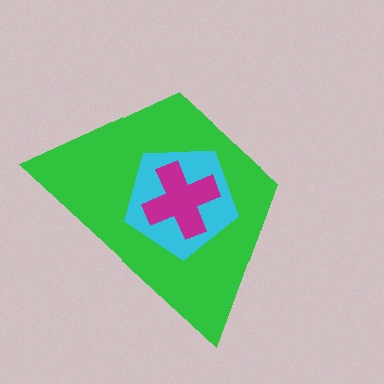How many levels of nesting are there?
3.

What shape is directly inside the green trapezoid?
The cyan pentagon.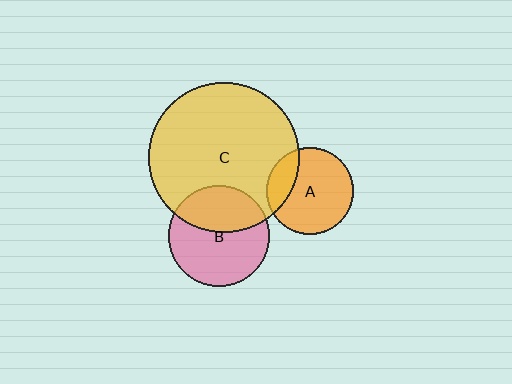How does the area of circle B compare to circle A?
Approximately 1.3 times.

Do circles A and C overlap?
Yes.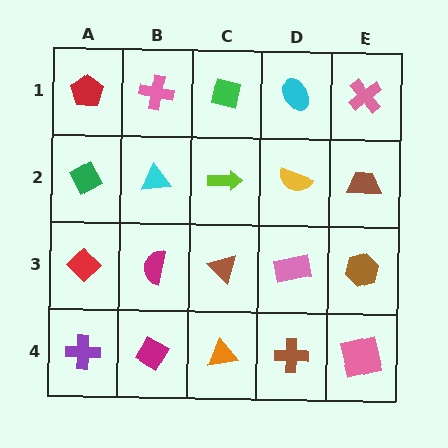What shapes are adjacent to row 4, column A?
A red diamond (row 3, column A), a magenta diamond (row 4, column B).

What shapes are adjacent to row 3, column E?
A brown trapezoid (row 2, column E), a pink square (row 4, column E), a pink rectangle (row 3, column D).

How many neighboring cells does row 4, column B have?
3.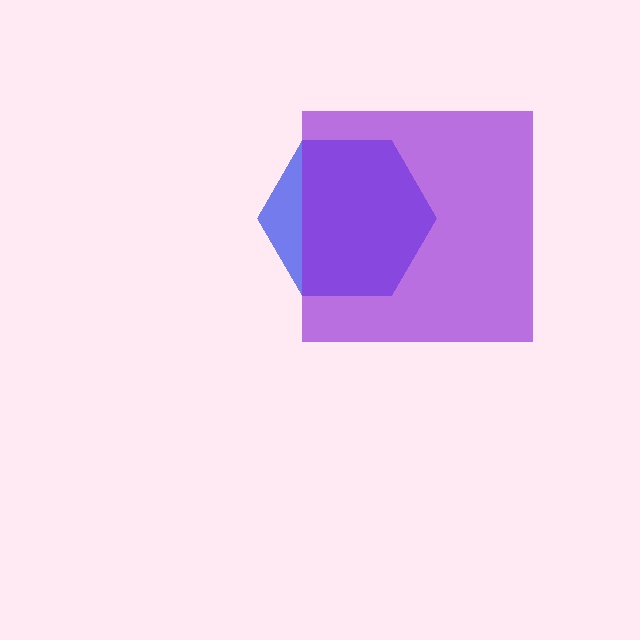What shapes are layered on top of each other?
The layered shapes are: a blue hexagon, a purple square.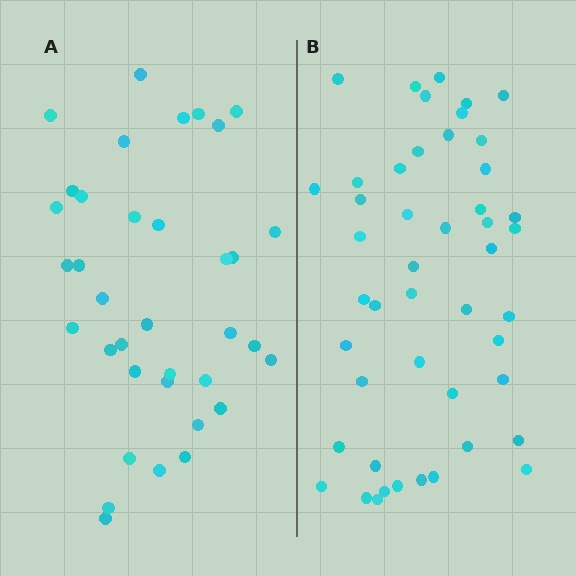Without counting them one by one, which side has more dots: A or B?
Region B (the right region) has more dots.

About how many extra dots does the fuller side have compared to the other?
Region B has roughly 12 or so more dots than region A.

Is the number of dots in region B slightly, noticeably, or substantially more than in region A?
Region B has noticeably more, but not dramatically so. The ratio is roughly 1.3 to 1.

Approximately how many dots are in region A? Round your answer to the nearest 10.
About 40 dots. (The exact count is 36, which rounds to 40.)